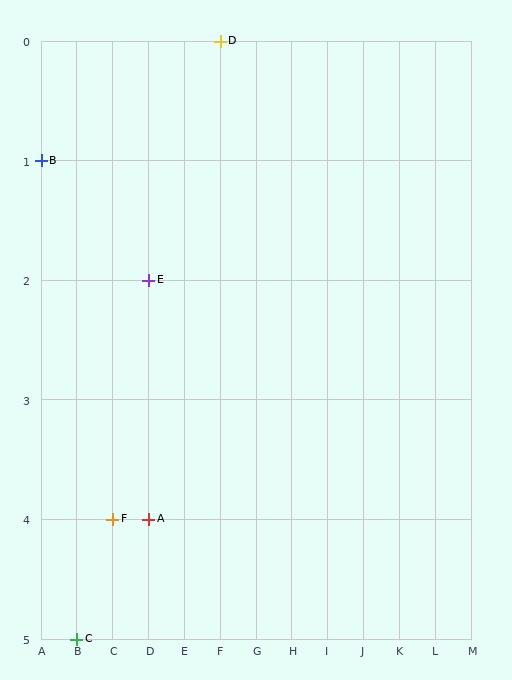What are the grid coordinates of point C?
Point C is at grid coordinates (B, 5).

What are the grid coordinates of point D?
Point D is at grid coordinates (F, 0).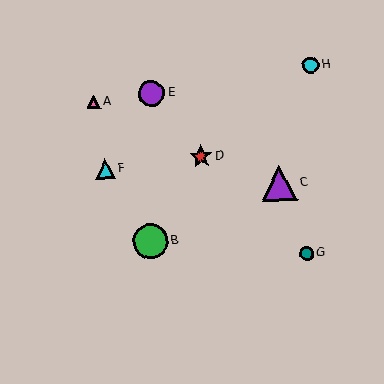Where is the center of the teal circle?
The center of the teal circle is at (307, 254).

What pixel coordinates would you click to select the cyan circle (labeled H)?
Click at (311, 65) to select the cyan circle H.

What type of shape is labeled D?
Shape D is a red star.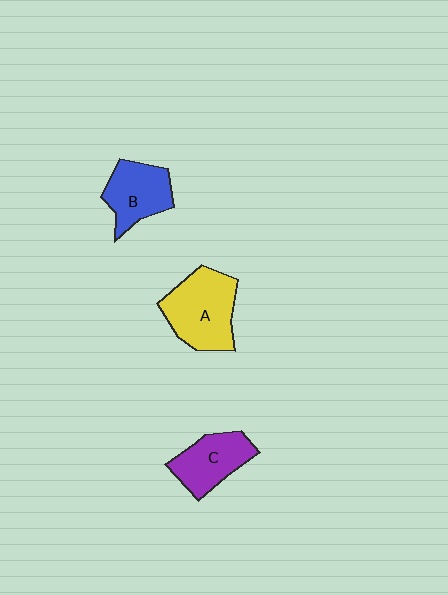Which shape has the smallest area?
Shape C (purple).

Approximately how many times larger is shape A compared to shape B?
Approximately 1.4 times.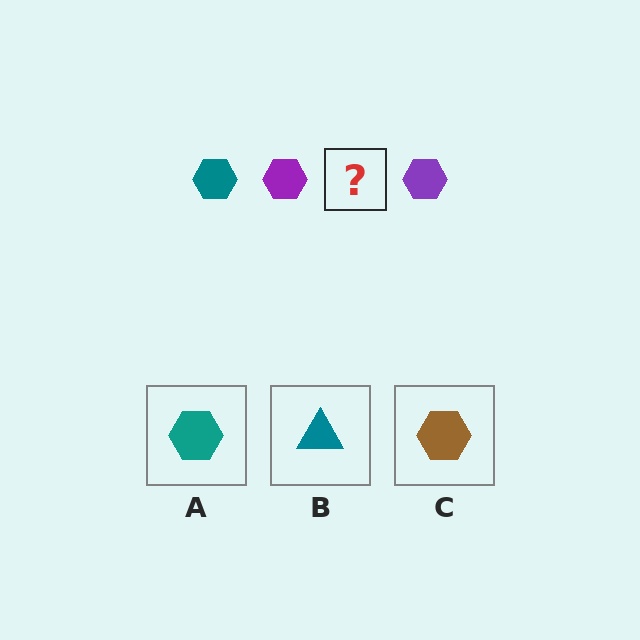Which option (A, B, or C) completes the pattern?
A.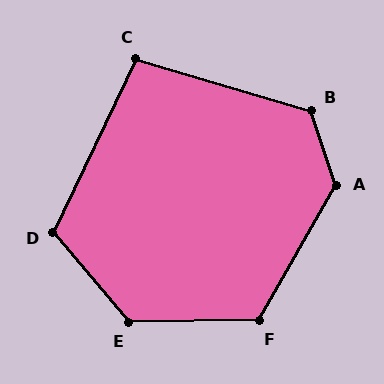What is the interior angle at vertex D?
Approximately 114 degrees (obtuse).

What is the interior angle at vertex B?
Approximately 125 degrees (obtuse).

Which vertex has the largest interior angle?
A, at approximately 132 degrees.